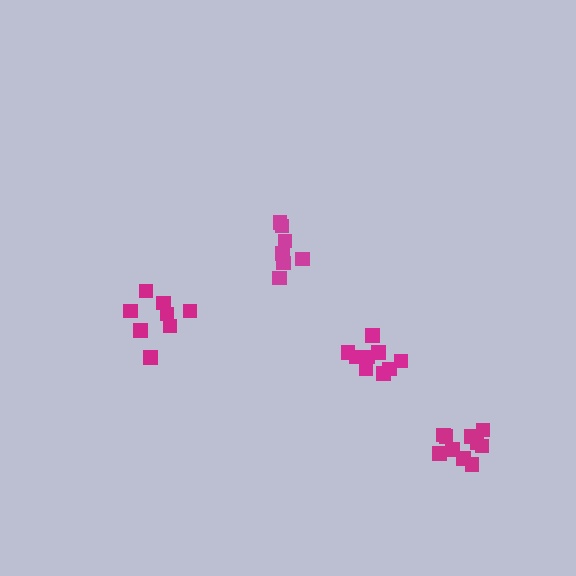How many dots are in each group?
Group 1: 10 dots, Group 2: 8 dots, Group 3: 7 dots, Group 4: 9 dots (34 total).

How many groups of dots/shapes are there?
There are 4 groups.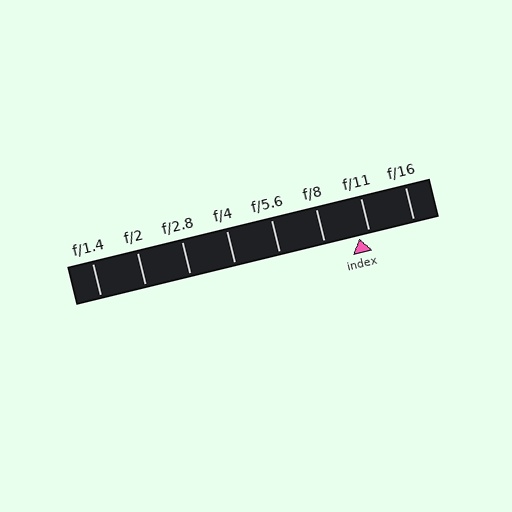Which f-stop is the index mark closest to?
The index mark is closest to f/11.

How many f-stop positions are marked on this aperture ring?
There are 8 f-stop positions marked.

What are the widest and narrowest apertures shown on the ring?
The widest aperture shown is f/1.4 and the narrowest is f/16.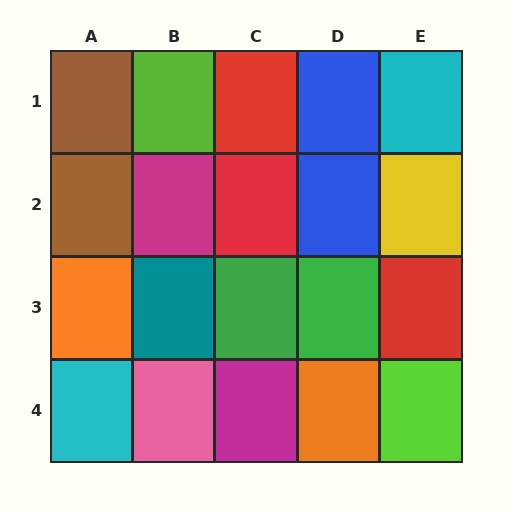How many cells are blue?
2 cells are blue.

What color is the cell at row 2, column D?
Blue.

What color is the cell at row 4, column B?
Pink.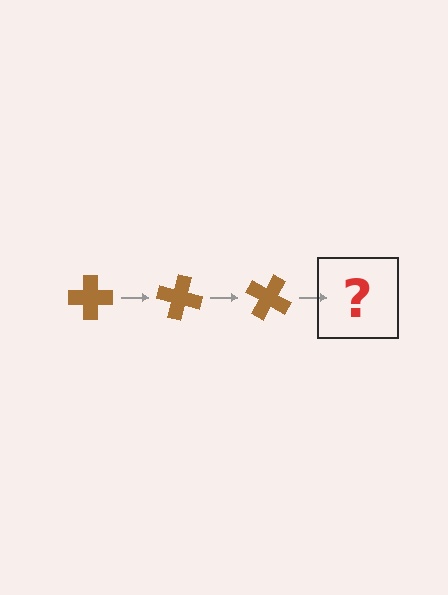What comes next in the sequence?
The next element should be a brown cross rotated 45 degrees.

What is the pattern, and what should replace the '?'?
The pattern is that the cross rotates 15 degrees each step. The '?' should be a brown cross rotated 45 degrees.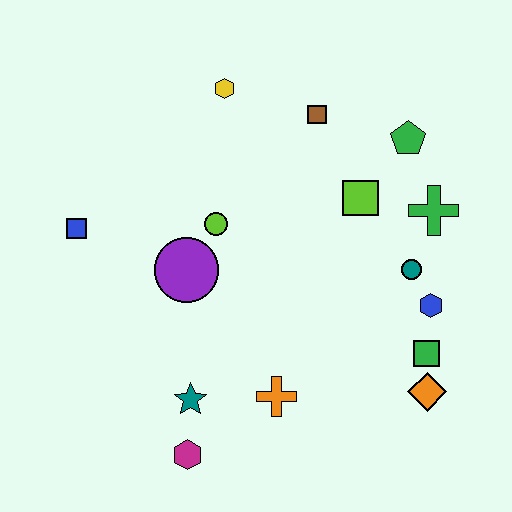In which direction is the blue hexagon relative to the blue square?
The blue hexagon is to the right of the blue square.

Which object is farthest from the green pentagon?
The magenta hexagon is farthest from the green pentagon.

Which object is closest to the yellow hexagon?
The brown square is closest to the yellow hexagon.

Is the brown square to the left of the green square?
Yes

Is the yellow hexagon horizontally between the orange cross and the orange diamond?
No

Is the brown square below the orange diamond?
No